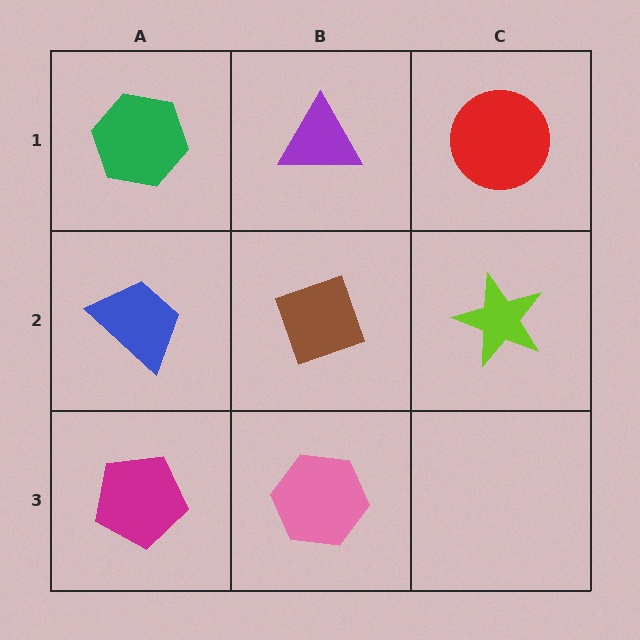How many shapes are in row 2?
3 shapes.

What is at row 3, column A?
A magenta pentagon.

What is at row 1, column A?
A green hexagon.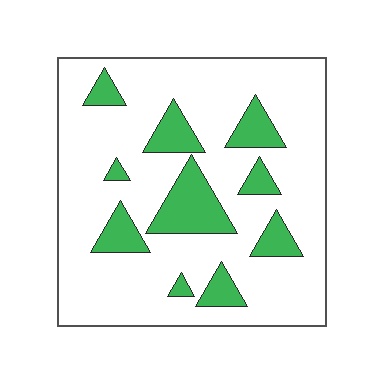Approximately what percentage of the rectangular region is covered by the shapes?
Approximately 20%.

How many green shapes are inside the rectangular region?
10.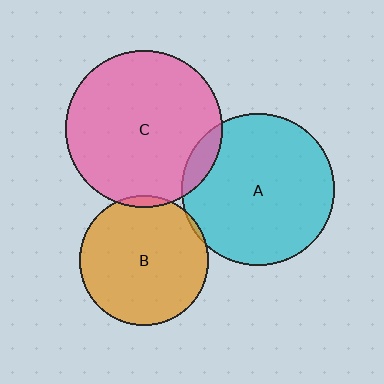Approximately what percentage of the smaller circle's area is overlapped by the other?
Approximately 5%.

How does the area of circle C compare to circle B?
Approximately 1.5 times.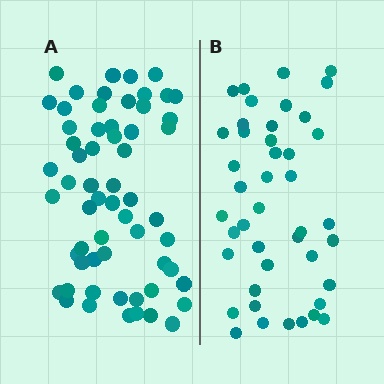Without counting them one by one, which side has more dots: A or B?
Region A (the left region) has more dots.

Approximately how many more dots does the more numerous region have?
Region A has approximately 15 more dots than region B.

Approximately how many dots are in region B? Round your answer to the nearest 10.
About 40 dots. (The exact count is 43, which rounds to 40.)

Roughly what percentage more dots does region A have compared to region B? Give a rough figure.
About 40% more.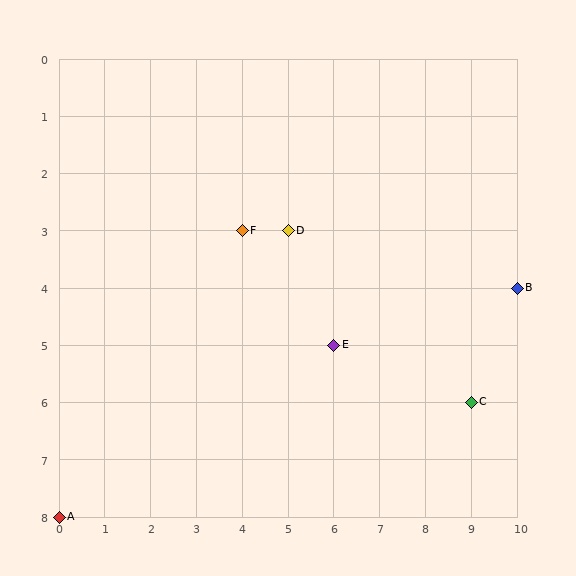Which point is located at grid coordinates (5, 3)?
Point D is at (5, 3).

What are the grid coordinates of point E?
Point E is at grid coordinates (6, 5).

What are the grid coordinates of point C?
Point C is at grid coordinates (9, 6).